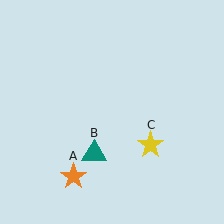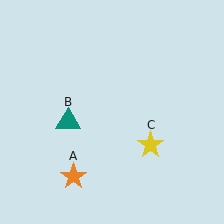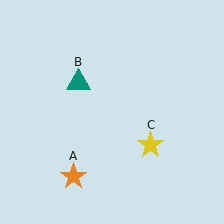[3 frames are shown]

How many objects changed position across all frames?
1 object changed position: teal triangle (object B).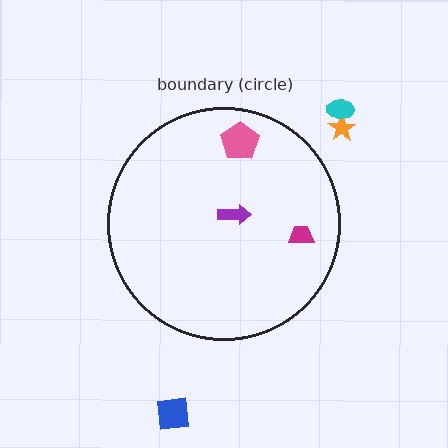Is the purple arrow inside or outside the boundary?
Inside.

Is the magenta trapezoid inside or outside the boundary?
Inside.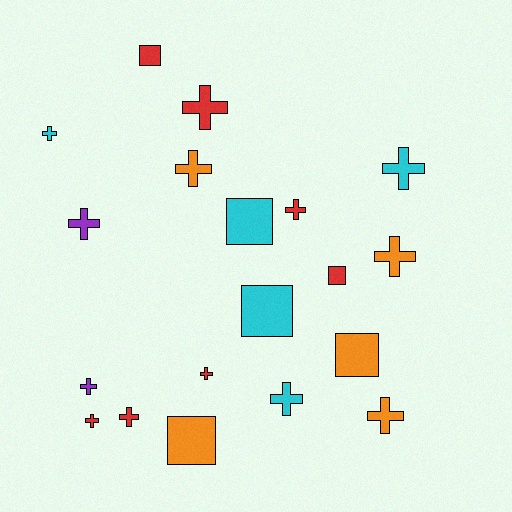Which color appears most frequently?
Red, with 7 objects.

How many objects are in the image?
There are 19 objects.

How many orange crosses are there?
There are 3 orange crosses.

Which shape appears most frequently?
Cross, with 13 objects.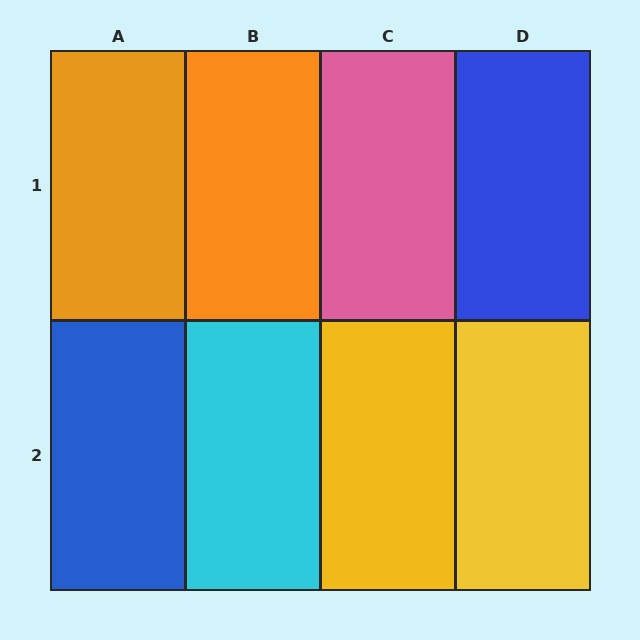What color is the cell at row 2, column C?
Yellow.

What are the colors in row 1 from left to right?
Orange, orange, pink, blue.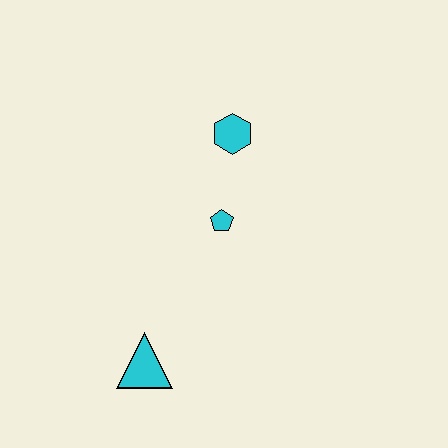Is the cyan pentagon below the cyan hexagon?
Yes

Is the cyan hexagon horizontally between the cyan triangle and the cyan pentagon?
No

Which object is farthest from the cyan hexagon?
The cyan triangle is farthest from the cyan hexagon.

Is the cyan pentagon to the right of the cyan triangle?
Yes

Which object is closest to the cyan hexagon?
The cyan pentagon is closest to the cyan hexagon.